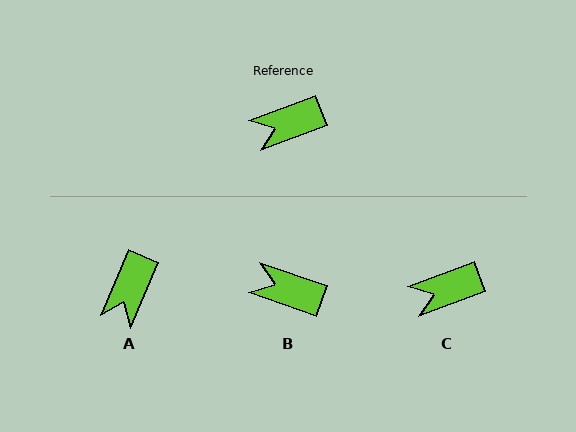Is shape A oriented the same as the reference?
No, it is off by about 47 degrees.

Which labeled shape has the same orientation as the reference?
C.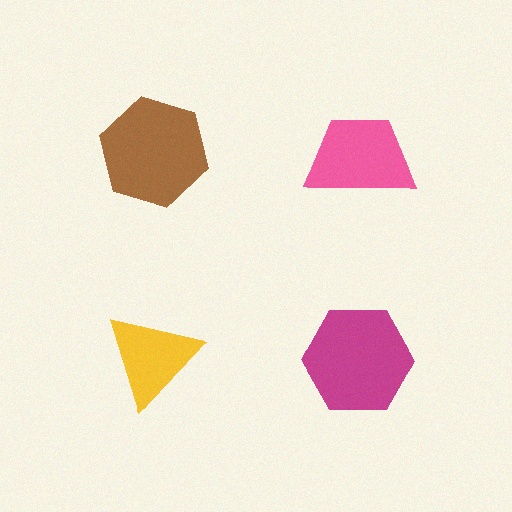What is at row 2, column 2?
A magenta hexagon.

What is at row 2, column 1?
A yellow triangle.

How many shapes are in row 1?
2 shapes.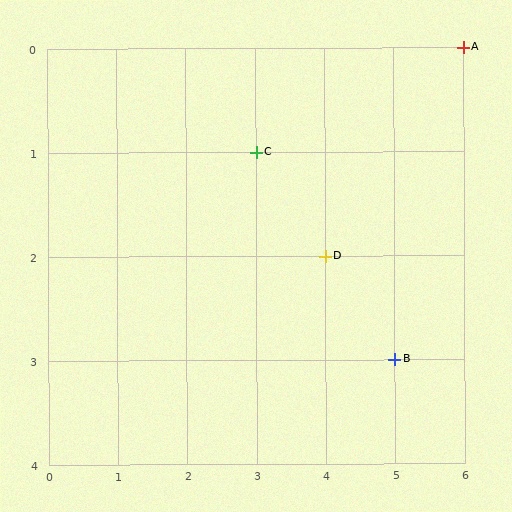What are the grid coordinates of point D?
Point D is at grid coordinates (4, 2).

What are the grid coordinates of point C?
Point C is at grid coordinates (3, 1).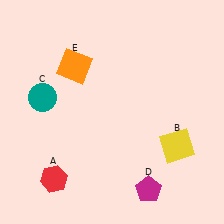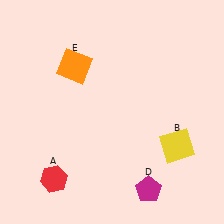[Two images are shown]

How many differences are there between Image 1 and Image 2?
There is 1 difference between the two images.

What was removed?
The teal circle (C) was removed in Image 2.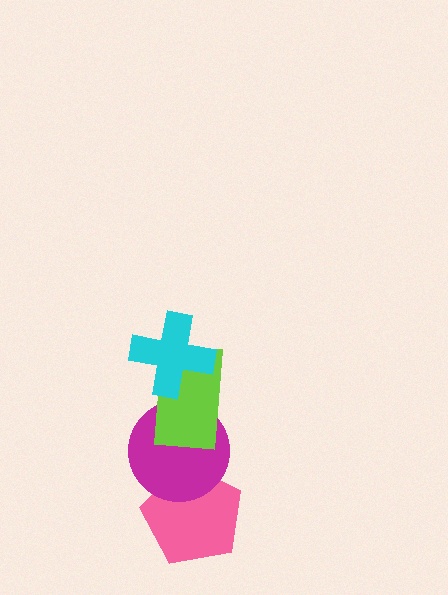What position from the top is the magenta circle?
The magenta circle is 3rd from the top.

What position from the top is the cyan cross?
The cyan cross is 1st from the top.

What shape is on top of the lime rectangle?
The cyan cross is on top of the lime rectangle.